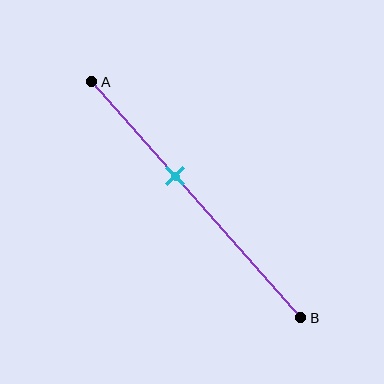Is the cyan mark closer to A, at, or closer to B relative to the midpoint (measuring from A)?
The cyan mark is closer to point A than the midpoint of segment AB.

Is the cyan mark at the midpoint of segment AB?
No, the mark is at about 40% from A, not at the 50% midpoint.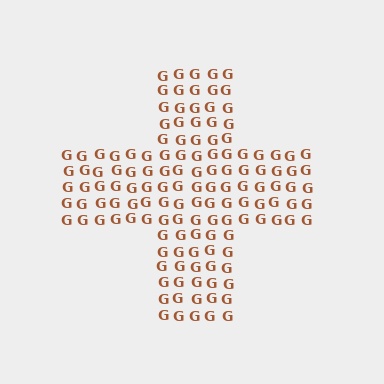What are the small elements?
The small elements are letter G's.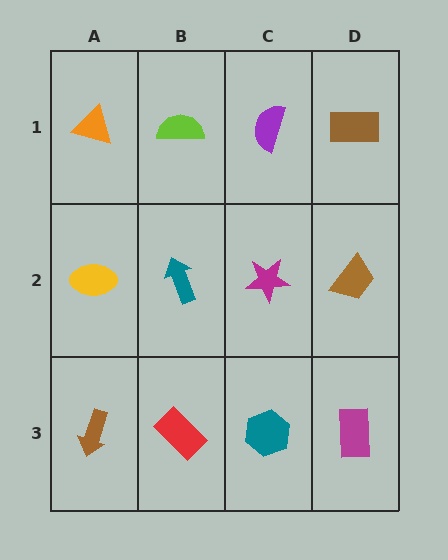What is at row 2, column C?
A magenta star.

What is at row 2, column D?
A brown trapezoid.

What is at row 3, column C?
A teal hexagon.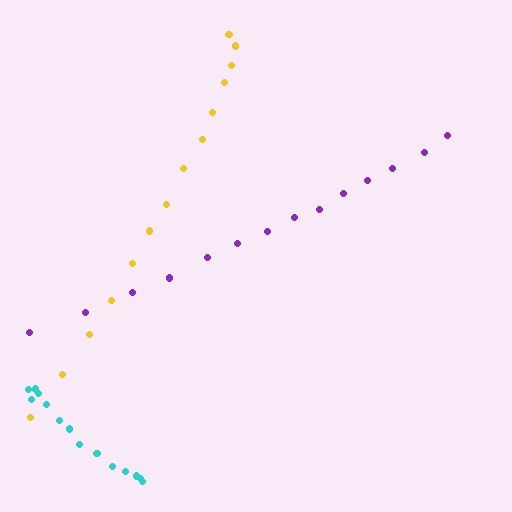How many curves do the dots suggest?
There are 3 distinct paths.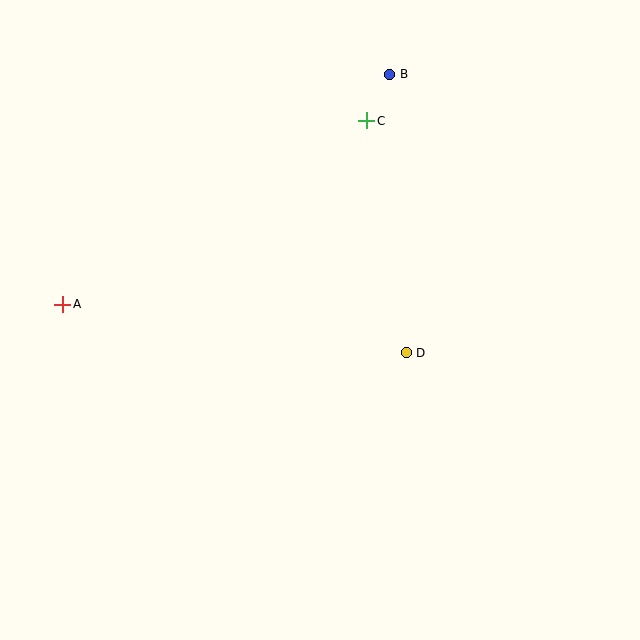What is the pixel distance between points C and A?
The distance between C and A is 355 pixels.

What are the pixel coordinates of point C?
Point C is at (367, 121).